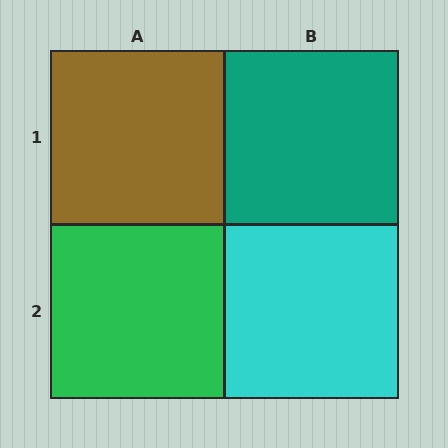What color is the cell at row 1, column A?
Brown.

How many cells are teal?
1 cell is teal.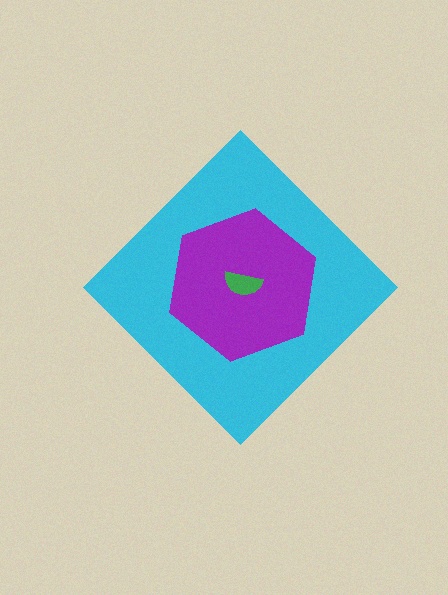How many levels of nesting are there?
3.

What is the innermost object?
The green semicircle.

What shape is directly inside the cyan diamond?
The purple hexagon.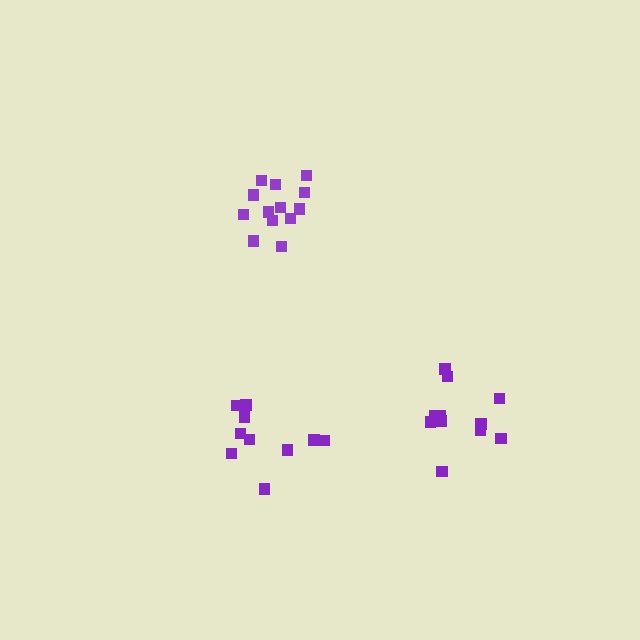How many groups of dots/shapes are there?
There are 3 groups.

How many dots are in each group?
Group 1: 13 dots, Group 2: 10 dots, Group 3: 11 dots (34 total).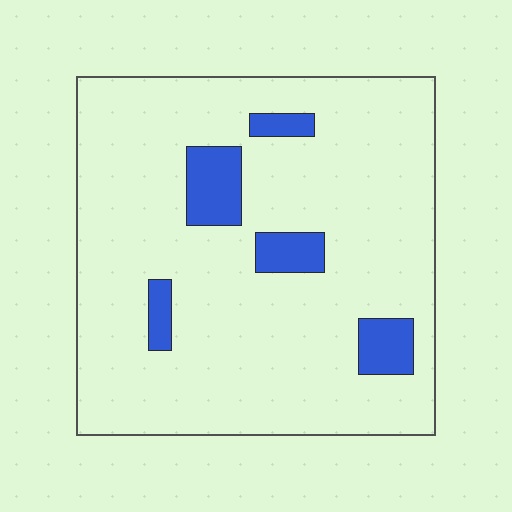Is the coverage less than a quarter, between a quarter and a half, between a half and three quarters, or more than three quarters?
Less than a quarter.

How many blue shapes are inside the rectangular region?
5.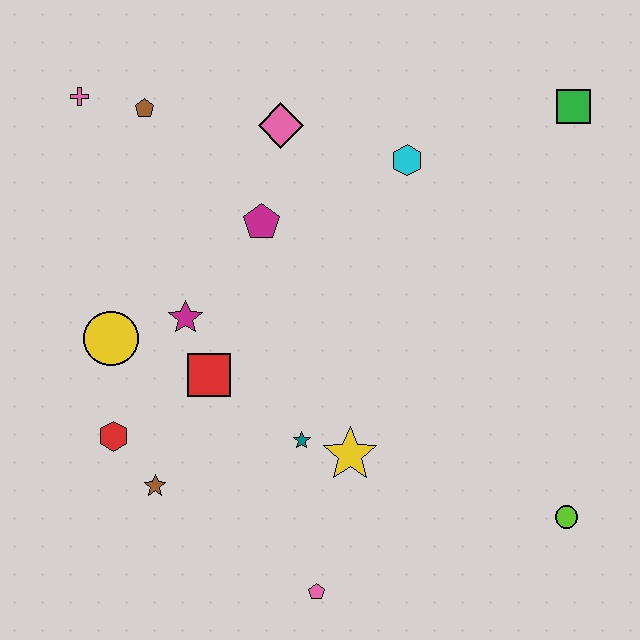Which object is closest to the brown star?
The red hexagon is closest to the brown star.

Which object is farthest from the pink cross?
The lime circle is farthest from the pink cross.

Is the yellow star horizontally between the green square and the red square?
Yes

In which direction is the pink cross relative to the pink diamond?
The pink cross is to the left of the pink diamond.